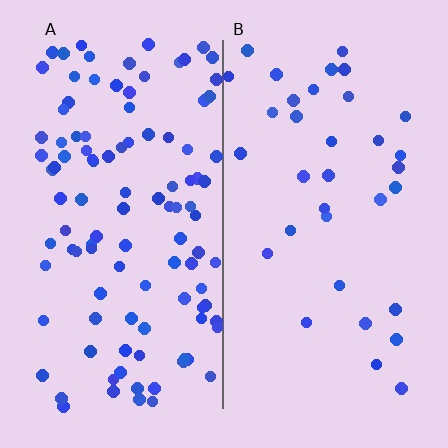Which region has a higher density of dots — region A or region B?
A (the left).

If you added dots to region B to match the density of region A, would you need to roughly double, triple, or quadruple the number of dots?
Approximately triple.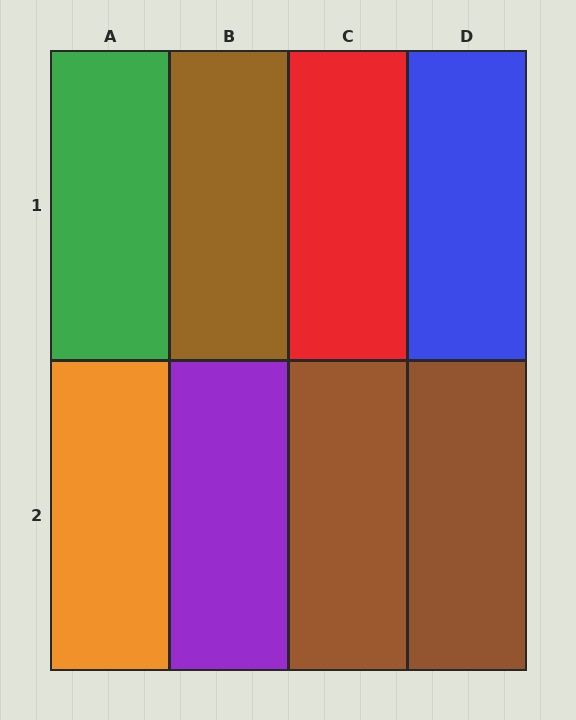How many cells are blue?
1 cell is blue.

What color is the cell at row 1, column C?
Red.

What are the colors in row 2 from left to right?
Orange, purple, brown, brown.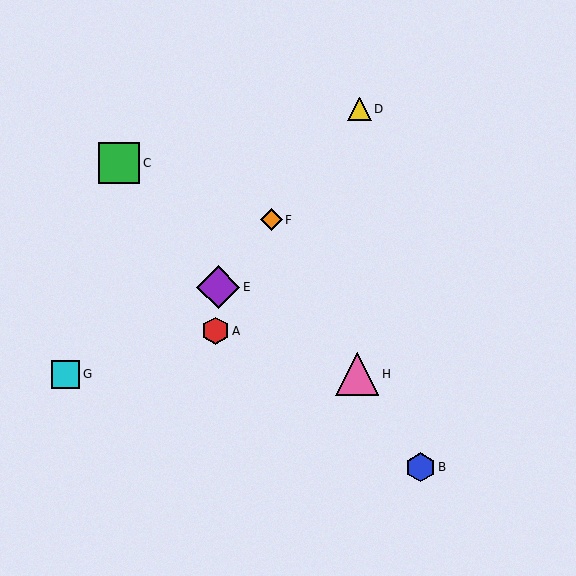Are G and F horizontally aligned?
No, G is at y≈374 and F is at y≈220.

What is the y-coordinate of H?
Object H is at y≈374.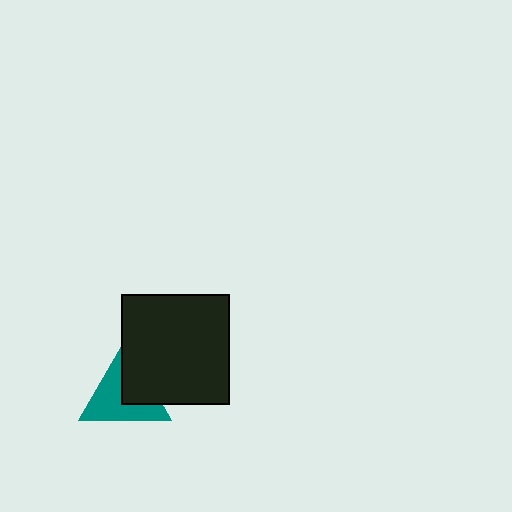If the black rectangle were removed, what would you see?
You would see the complete teal triangle.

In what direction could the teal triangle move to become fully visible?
The teal triangle could move toward the lower-left. That would shift it out from behind the black rectangle entirely.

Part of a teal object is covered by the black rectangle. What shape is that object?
It is a triangle.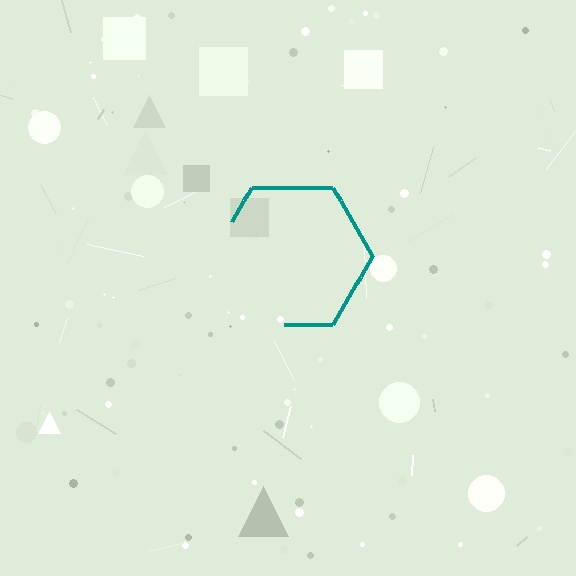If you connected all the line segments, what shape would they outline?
They would outline a hexagon.